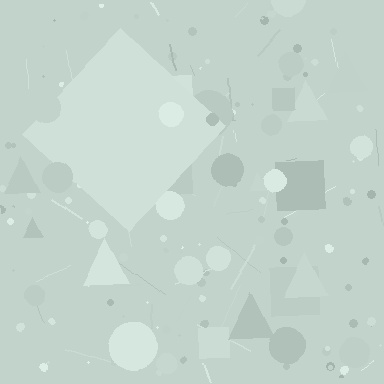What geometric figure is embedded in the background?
A diamond is embedded in the background.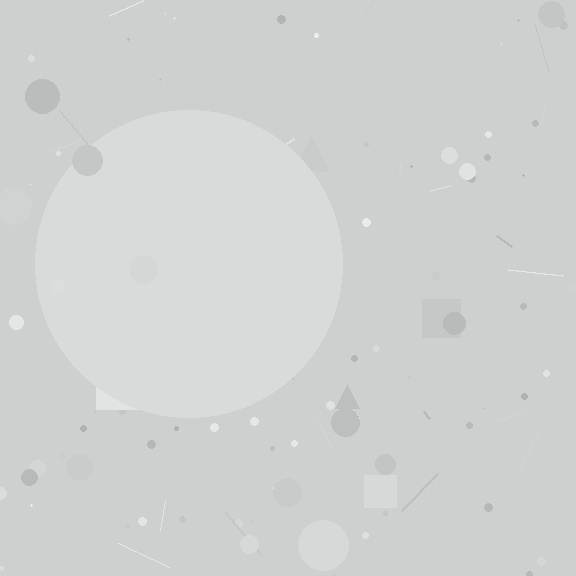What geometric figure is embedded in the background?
A circle is embedded in the background.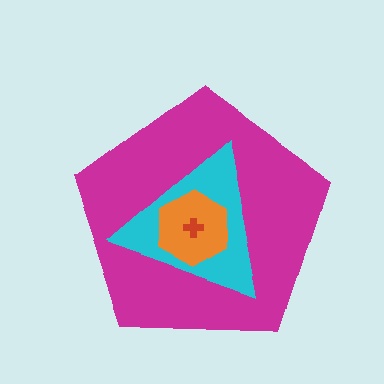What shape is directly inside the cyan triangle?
The orange hexagon.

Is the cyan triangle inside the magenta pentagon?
Yes.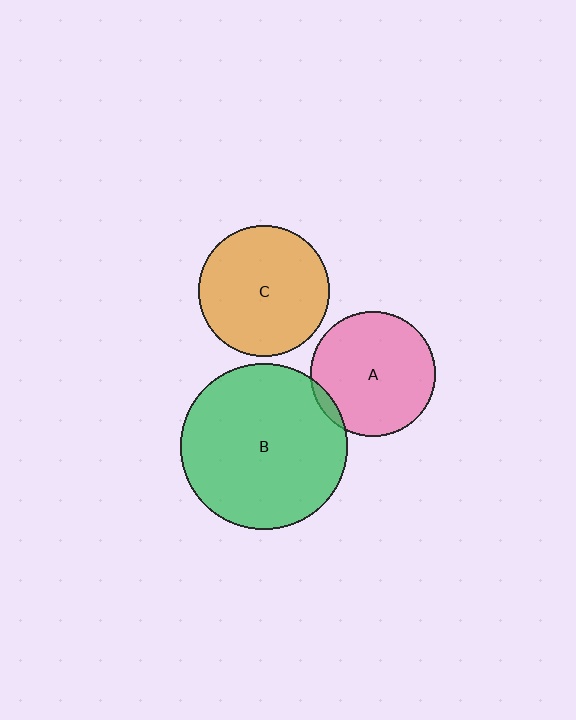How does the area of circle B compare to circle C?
Approximately 1.6 times.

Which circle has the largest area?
Circle B (green).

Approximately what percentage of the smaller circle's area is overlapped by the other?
Approximately 5%.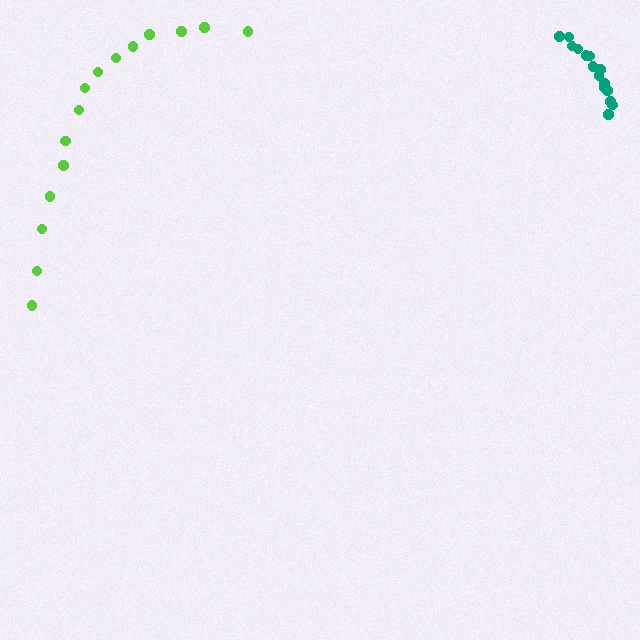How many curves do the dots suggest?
There are 2 distinct paths.